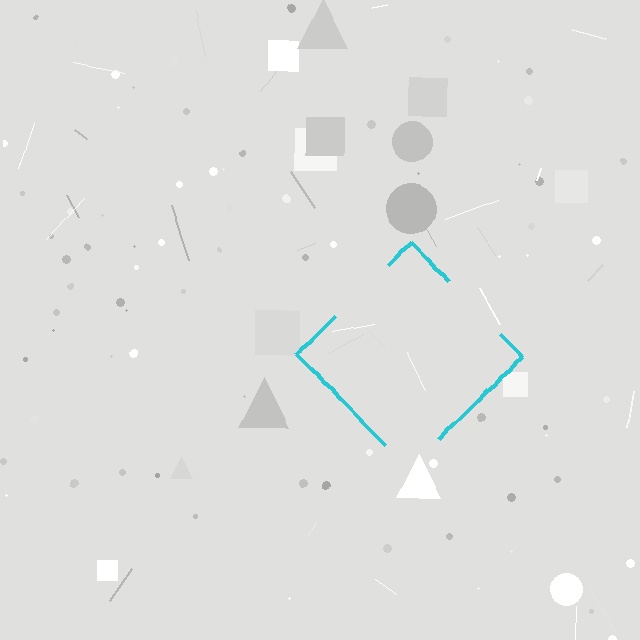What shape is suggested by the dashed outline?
The dashed outline suggests a diamond.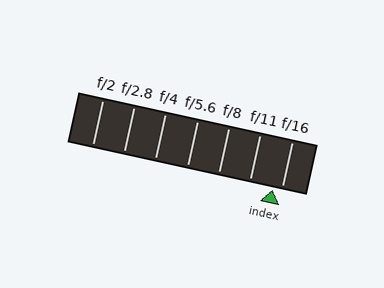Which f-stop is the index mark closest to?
The index mark is closest to f/16.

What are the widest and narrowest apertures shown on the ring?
The widest aperture shown is f/2 and the narrowest is f/16.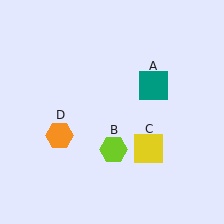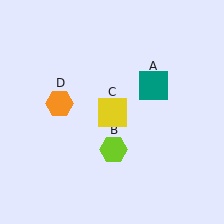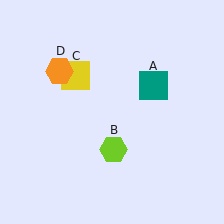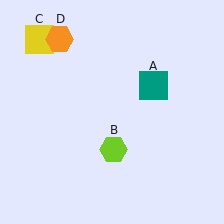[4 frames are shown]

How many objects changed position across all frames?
2 objects changed position: yellow square (object C), orange hexagon (object D).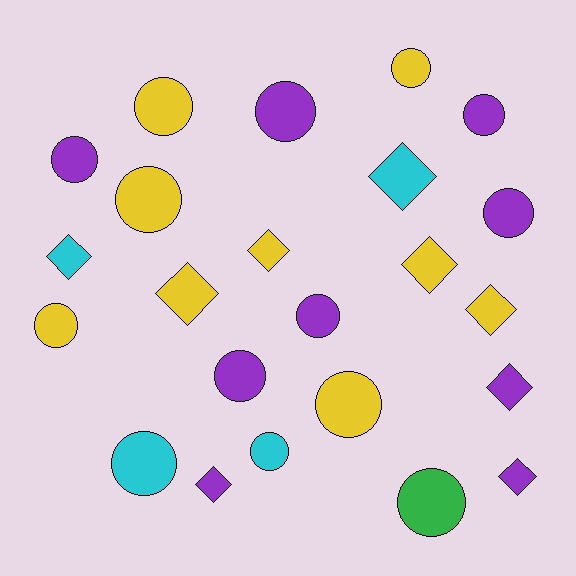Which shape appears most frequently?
Circle, with 14 objects.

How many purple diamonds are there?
There are 3 purple diamonds.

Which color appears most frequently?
Yellow, with 9 objects.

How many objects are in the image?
There are 23 objects.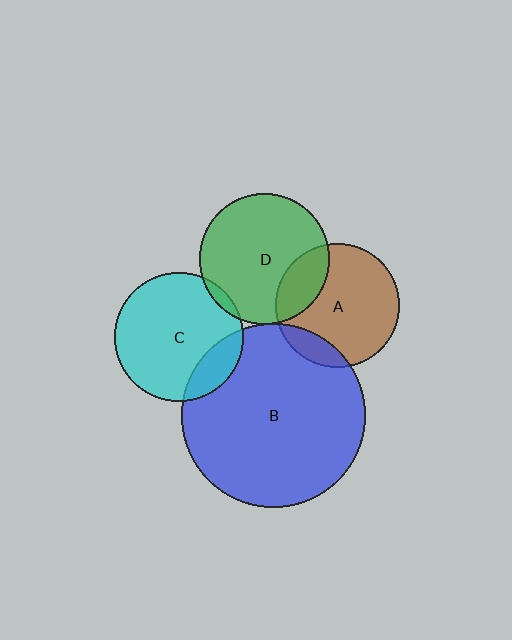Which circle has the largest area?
Circle B (blue).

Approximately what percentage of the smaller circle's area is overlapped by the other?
Approximately 15%.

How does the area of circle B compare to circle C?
Approximately 2.0 times.